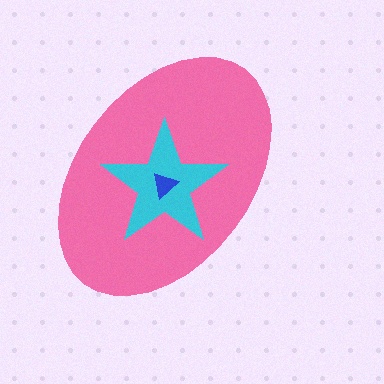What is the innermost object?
The blue triangle.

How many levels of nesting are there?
3.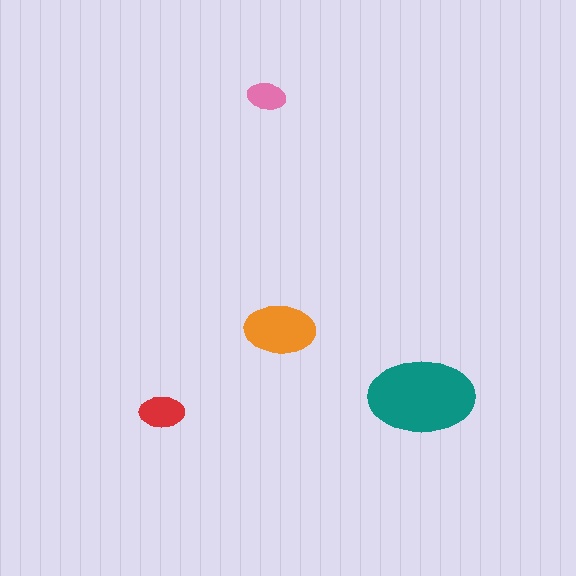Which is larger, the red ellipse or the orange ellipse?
The orange one.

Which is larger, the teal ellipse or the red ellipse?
The teal one.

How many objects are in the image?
There are 4 objects in the image.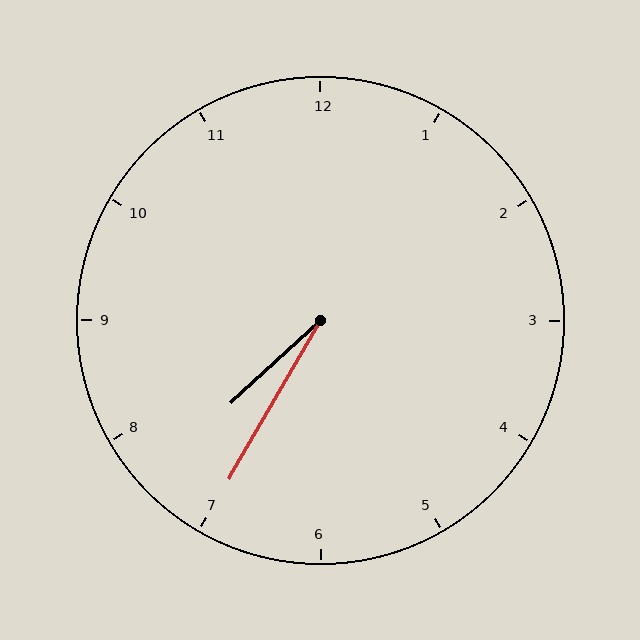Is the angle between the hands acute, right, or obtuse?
It is acute.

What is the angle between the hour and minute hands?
Approximately 18 degrees.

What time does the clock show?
7:35.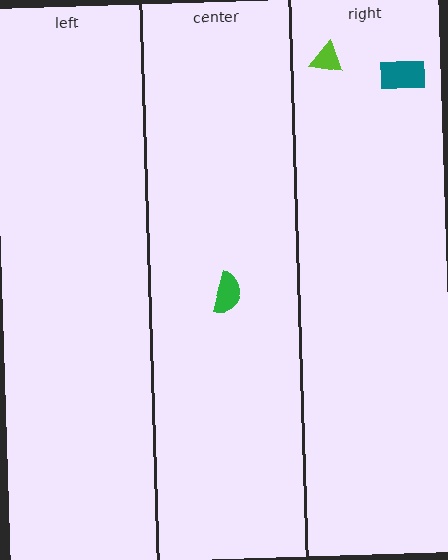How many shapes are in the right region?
2.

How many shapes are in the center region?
1.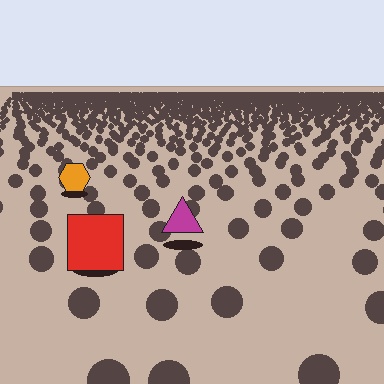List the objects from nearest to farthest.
From nearest to farthest: the red square, the magenta triangle, the orange hexagon.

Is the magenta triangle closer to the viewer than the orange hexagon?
Yes. The magenta triangle is closer — you can tell from the texture gradient: the ground texture is coarser near it.